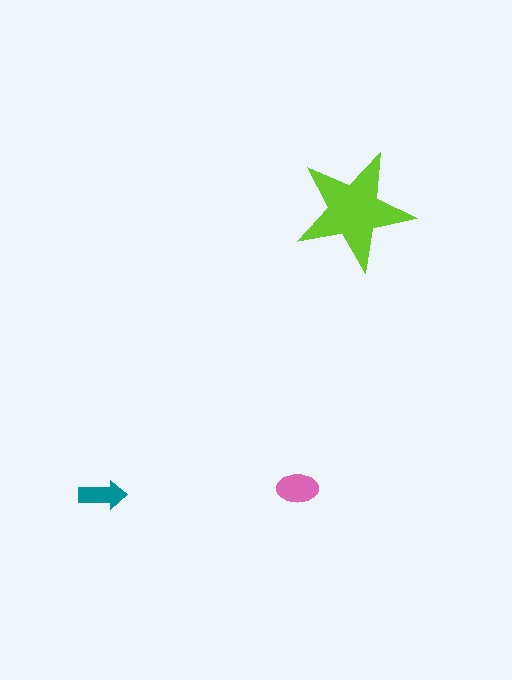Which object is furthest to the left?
The teal arrow is leftmost.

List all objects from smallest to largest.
The teal arrow, the pink ellipse, the lime star.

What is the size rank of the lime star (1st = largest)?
1st.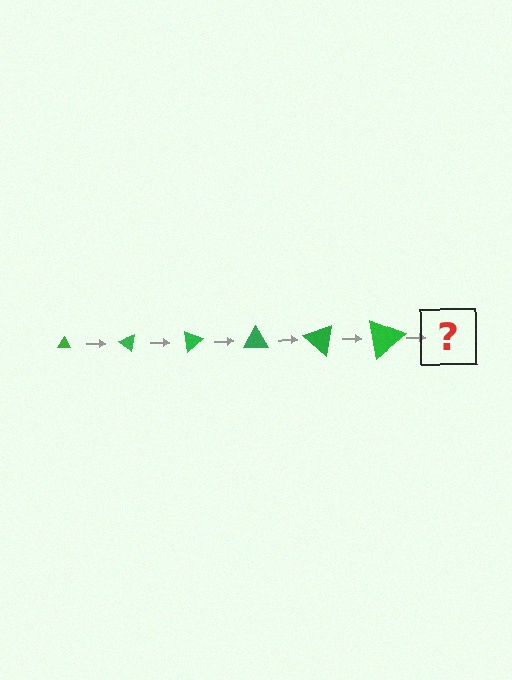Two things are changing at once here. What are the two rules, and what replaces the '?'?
The two rules are that the triangle grows larger each step and it rotates 40 degrees each step. The '?' should be a triangle, larger than the previous one and rotated 240 degrees from the start.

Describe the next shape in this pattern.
It should be a triangle, larger than the previous one and rotated 240 degrees from the start.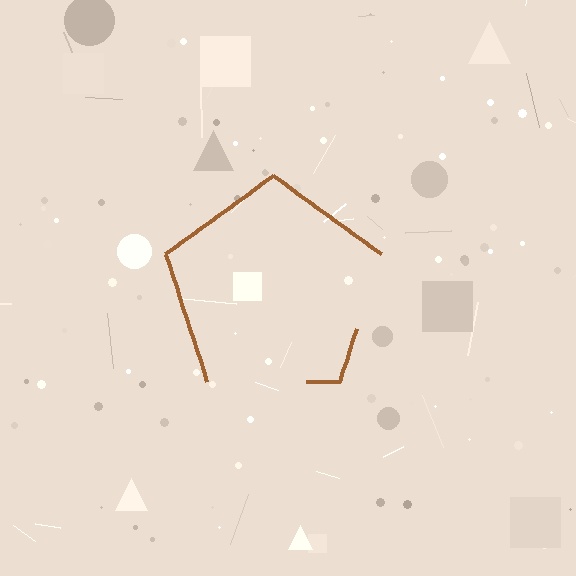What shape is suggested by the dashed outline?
The dashed outline suggests a pentagon.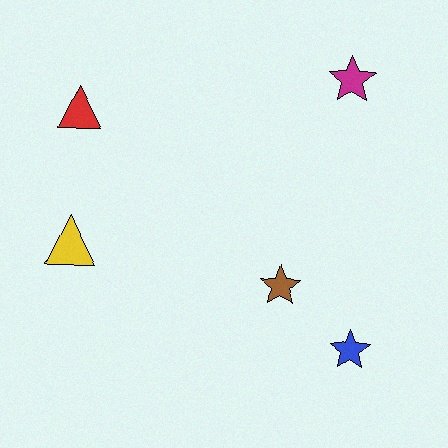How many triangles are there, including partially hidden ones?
There are 2 triangles.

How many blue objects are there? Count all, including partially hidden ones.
There is 1 blue object.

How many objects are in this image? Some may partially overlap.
There are 5 objects.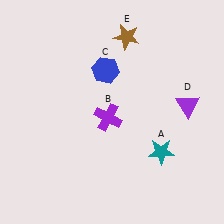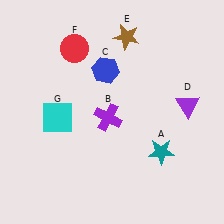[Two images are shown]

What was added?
A red circle (F), a cyan square (G) were added in Image 2.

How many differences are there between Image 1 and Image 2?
There are 2 differences between the two images.